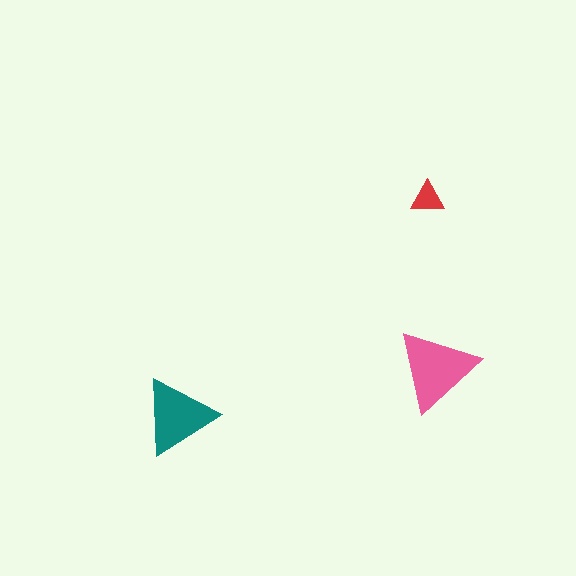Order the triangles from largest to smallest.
the pink one, the teal one, the red one.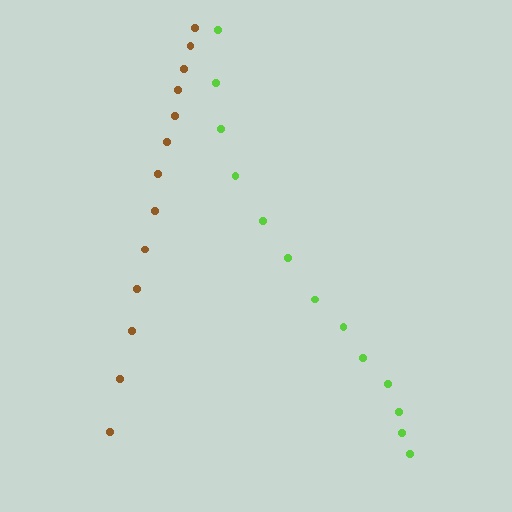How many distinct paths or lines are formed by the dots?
There are 2 distinct paths.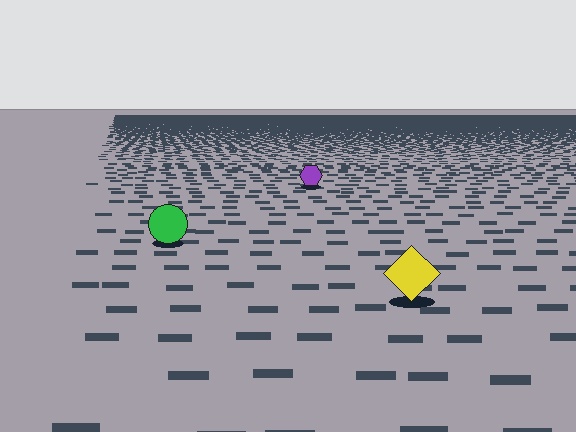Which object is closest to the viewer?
The yellow diamond is closest. The texture marks near it are larger and more spread out.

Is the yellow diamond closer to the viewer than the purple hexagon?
Yes. The yellow diamond is closer — you can tell from the texture gradient: the ground texture is coarser near it.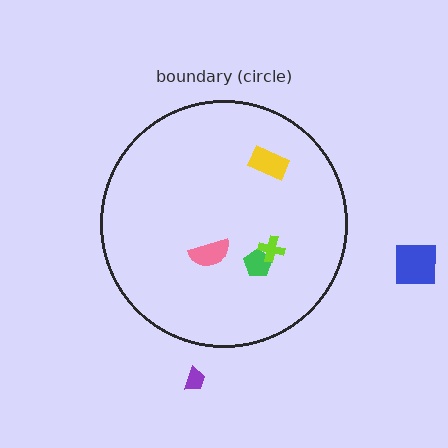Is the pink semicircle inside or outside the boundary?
Inside.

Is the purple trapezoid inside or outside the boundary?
Outside.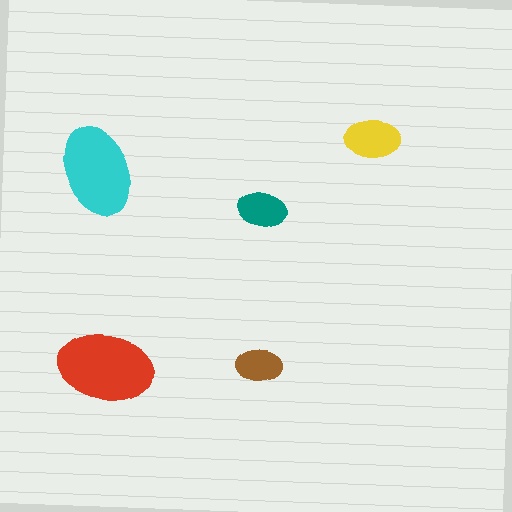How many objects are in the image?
There are 5 objects in the image.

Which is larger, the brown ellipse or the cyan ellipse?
The cyan one.